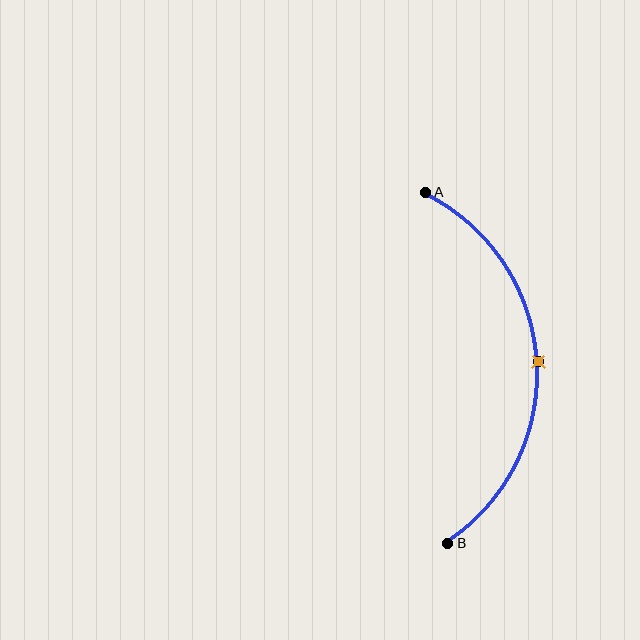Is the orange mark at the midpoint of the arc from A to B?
Yes. The orange mark lies on the arc at equal arc-length from both A and B — it is the arc midpoint.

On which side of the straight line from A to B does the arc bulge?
The arc bulges to the right of the straight line connecting A and B.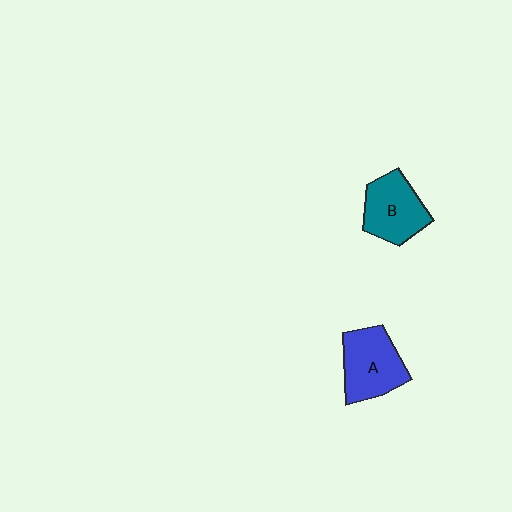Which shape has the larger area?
Shape A (blue).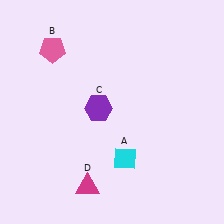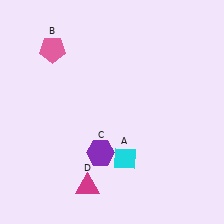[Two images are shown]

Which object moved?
The purple hexagon (C) moved down.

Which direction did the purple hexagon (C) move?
The purple hexagon (C) moved down.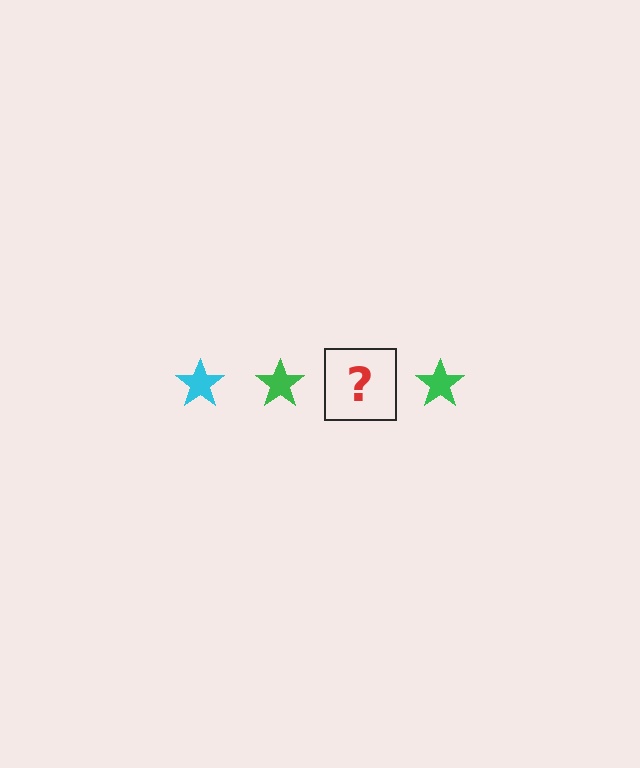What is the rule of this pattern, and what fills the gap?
The rule is that the pattern cycles through cyan, green stars. The gap should be filled with a cyan star.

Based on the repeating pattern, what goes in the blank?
The blank should be a cyan star.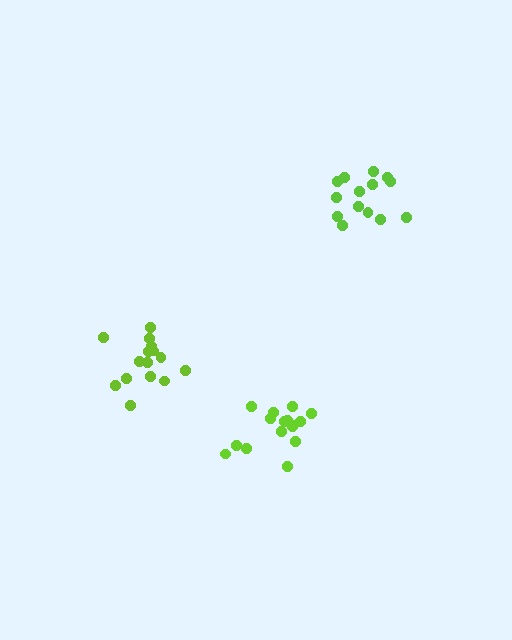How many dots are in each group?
Group 1: 15 dots, Group 2: 14 dots, Group 3: 16 dots (45 total).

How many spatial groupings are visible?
There are 3 spatial groupings.